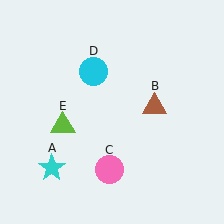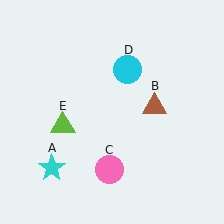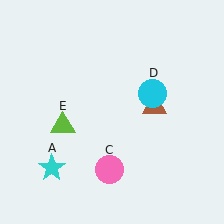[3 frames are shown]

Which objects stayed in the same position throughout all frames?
Cyan star (object A) and brown triangle (object B) and pink circle (object C) and lime triangle (object E) remained stationary.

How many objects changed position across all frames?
1 object changed position: cyan circle (object D).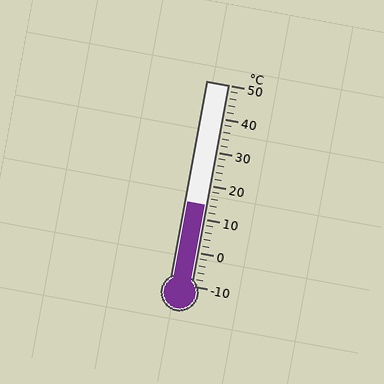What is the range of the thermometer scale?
The thermometer scale ranges from -10°C to 50°C.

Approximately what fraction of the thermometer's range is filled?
The thermometer is filled to approximately 40% of its range.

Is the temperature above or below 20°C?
The temperature is below 20°C.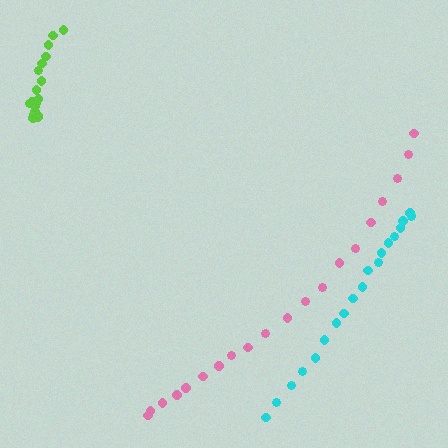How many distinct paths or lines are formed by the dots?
There are 3 distinct paths.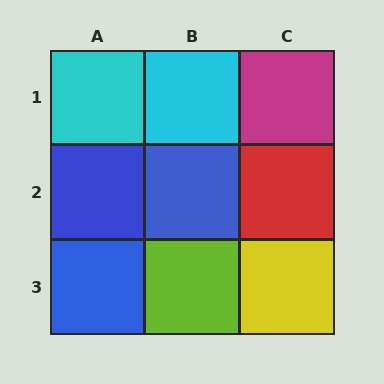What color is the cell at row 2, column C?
Red.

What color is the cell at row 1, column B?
Cyan.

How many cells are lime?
1 cell is lime.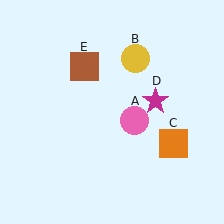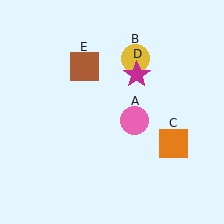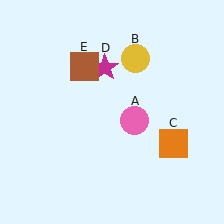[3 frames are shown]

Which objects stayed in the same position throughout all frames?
Pink circle (object A) and yellow circle (object B) and orange square (object C) and brown square (object E) remained stationary.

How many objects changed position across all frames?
1 object changed position: magenta star (object D).